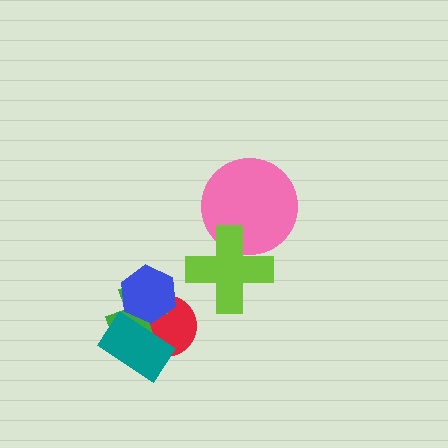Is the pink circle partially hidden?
Yes, it is partially covered by another shape.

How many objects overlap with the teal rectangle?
3 objects overlap with the teal rectangle.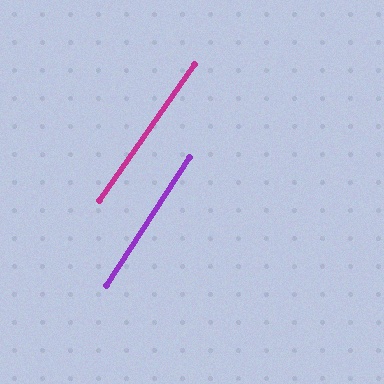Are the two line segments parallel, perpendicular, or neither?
Parallel — their directions differ by only 1.6°.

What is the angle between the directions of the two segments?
Approximately 2 degrees.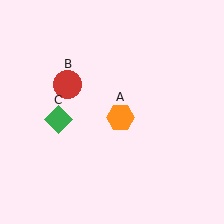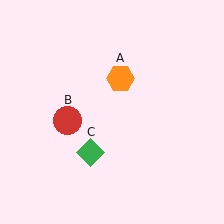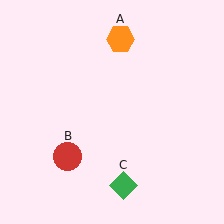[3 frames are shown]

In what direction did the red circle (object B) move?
The red circle (object B) moved down.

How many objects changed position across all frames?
3 objects changed position: orange hexagon (object A), red circle (object B), green diamond (object C).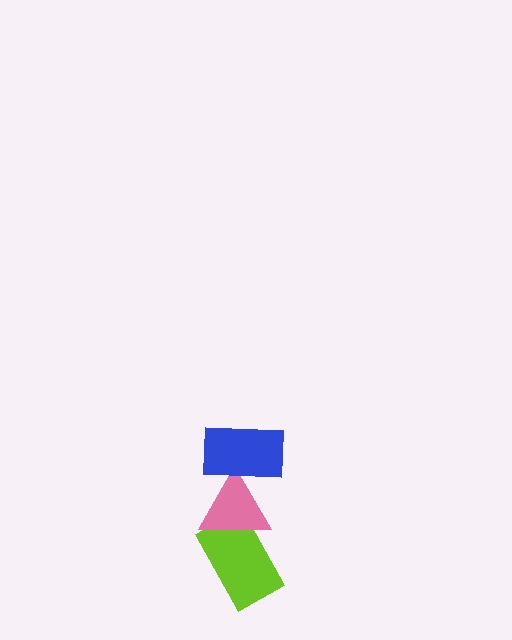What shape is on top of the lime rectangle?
The pink triangle is on top of the lime rectangle.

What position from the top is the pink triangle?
The pink triangle is 2nd from the top.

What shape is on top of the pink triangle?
The blue rectangle is on top of the pink triangle.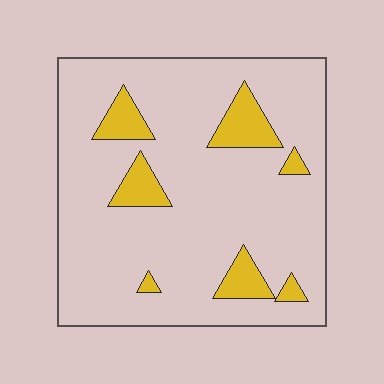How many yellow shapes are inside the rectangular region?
7.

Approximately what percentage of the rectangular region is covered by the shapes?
Approximately 15%.